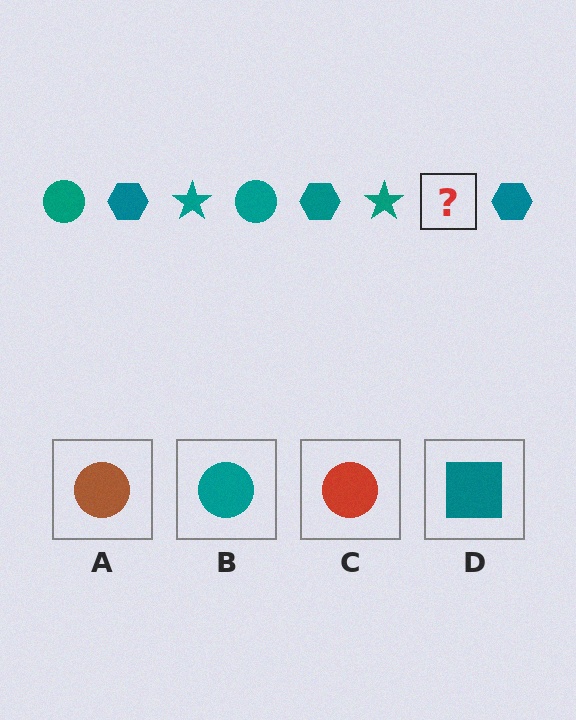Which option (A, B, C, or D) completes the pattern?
B.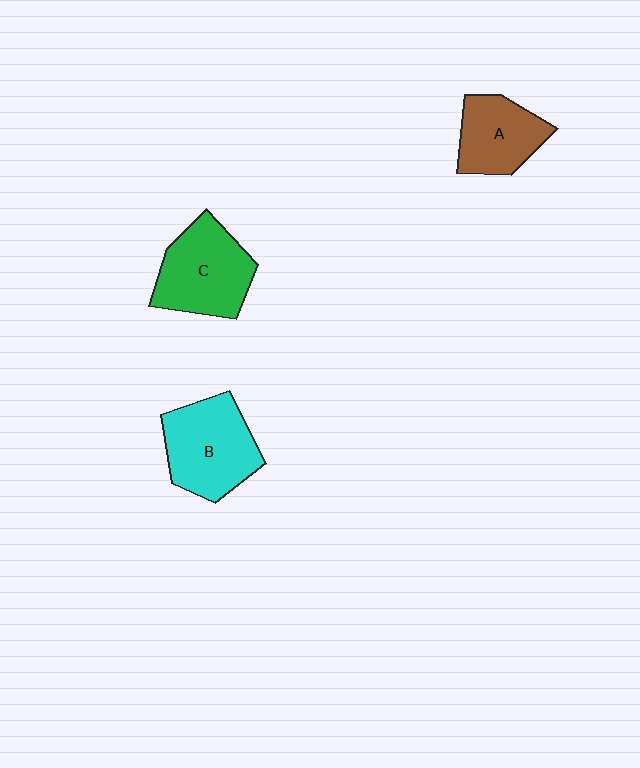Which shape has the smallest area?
Shape A (brown).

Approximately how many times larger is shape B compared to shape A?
Approximately 1.3 times.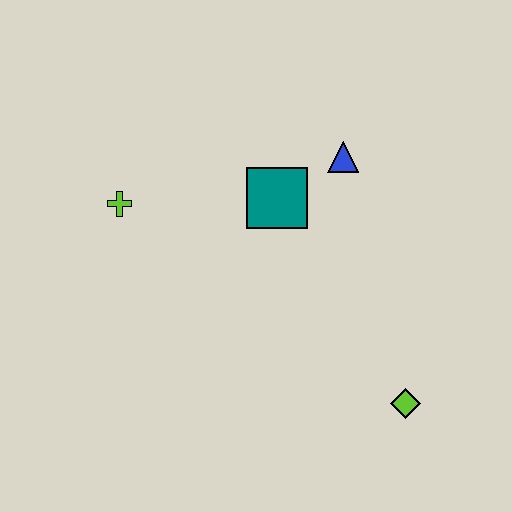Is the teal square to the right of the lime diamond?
No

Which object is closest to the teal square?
The blue triangle is closest to the teal square.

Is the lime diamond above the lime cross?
No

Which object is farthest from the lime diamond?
The lime cross is farthest from the lime diamond.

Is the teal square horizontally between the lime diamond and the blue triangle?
No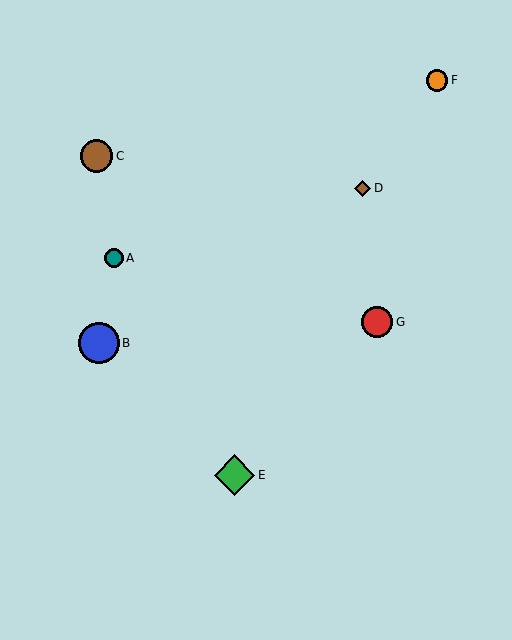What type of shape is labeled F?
Shape F is an orange circle.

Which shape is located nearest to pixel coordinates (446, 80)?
The orange circle (labeled F) at (437, 80) is nearest to that location.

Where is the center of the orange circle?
The center of the orange circle is at (437, 80).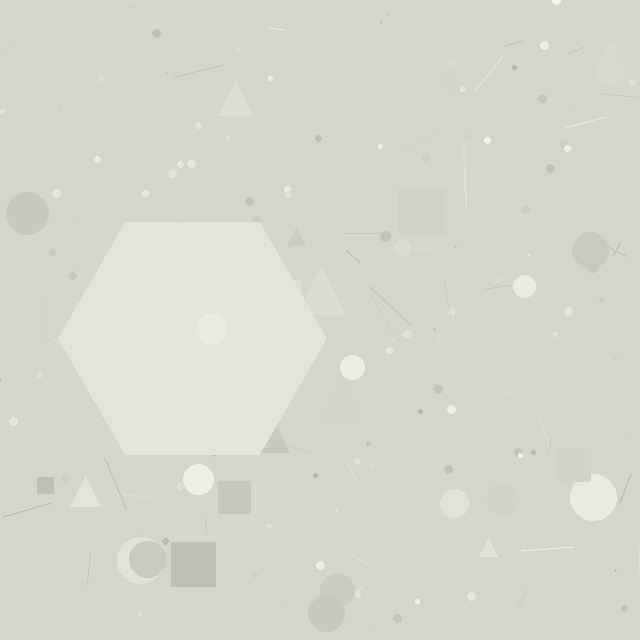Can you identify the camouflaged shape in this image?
The camouflaged shape is a hexagon.